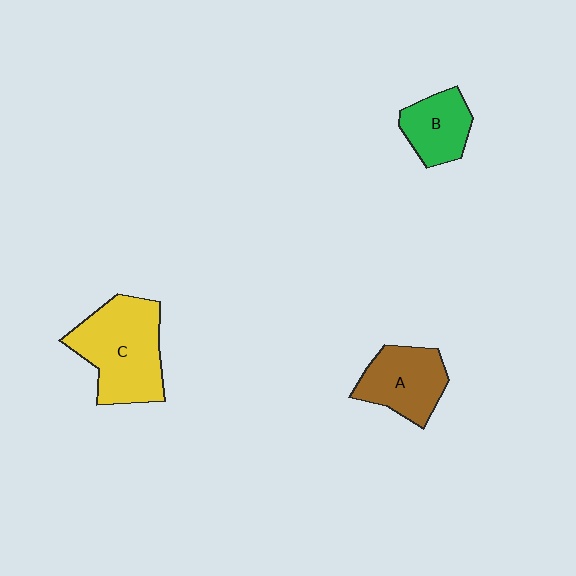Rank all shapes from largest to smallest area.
From largest to smallest: C (yellow), A (brown), B (green).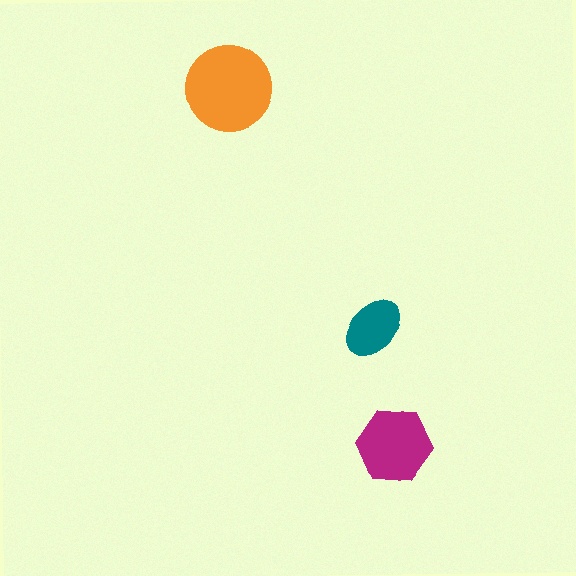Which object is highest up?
The orange circle is topmost.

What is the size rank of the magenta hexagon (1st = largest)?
2nd.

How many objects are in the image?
There are 3 objects in the image.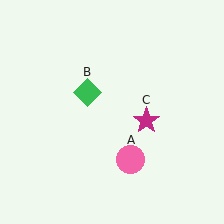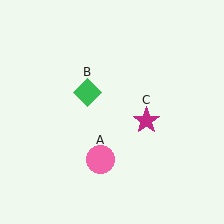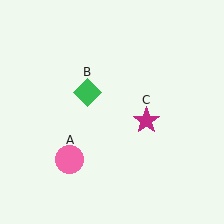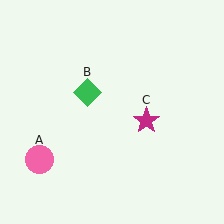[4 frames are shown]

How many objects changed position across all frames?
1 object changed position: pink circle (object A).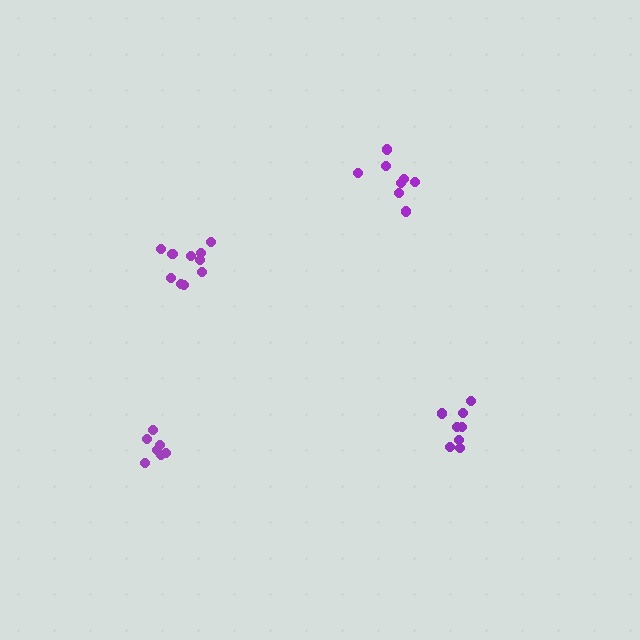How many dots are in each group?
Group 1: 8 dots, Group 2: 10 dots, Group 3: 8 dots, Group 4: 7 dots (33 total).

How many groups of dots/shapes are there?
There are 4 groups.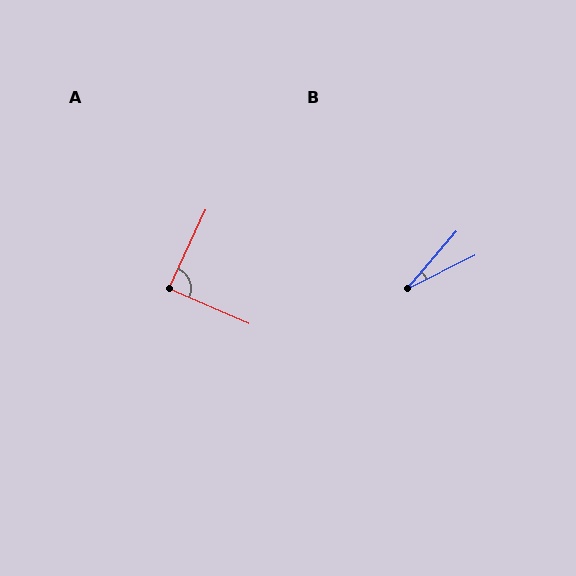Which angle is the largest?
A, at approximately 89 degrees.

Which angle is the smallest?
B, at approximately 23 degrees.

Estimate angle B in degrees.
Approximately 23 degrees.